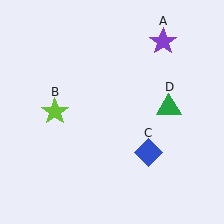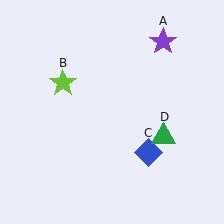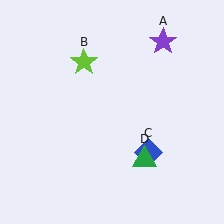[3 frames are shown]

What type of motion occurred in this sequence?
The lime star (object B), green triangle (object D) rotated clockwise around the center of the scene.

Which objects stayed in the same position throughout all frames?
Purple star (object A) and blue diamond (object C) remained stationary.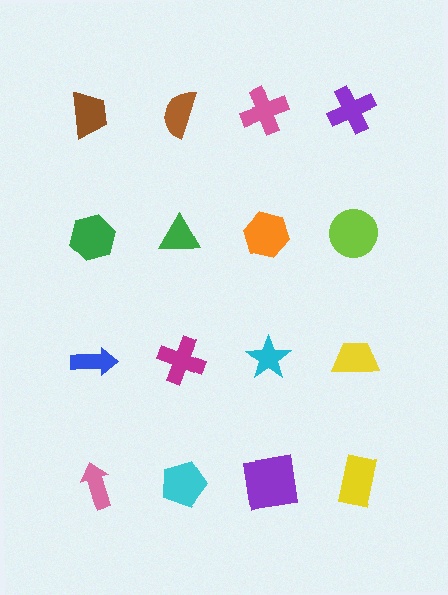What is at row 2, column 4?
A lime circle.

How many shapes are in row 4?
4 shapes.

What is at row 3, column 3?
A cyan star.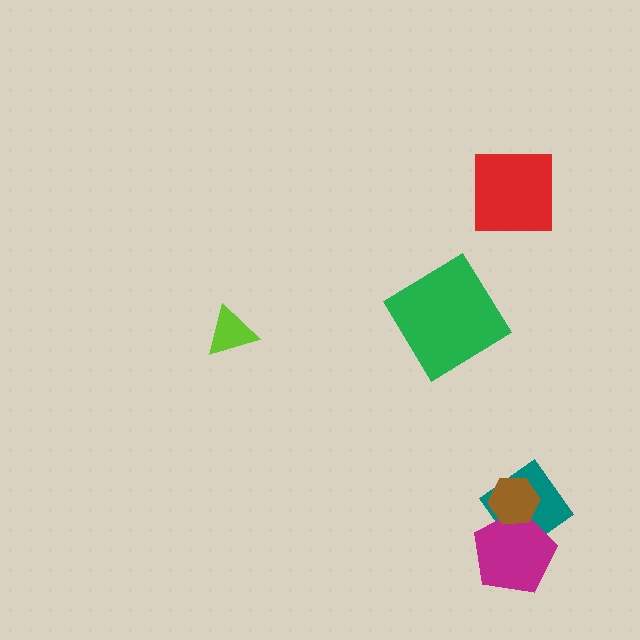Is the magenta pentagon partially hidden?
Yes, it is partially covered by another shape.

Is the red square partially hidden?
No, no other shape covers it.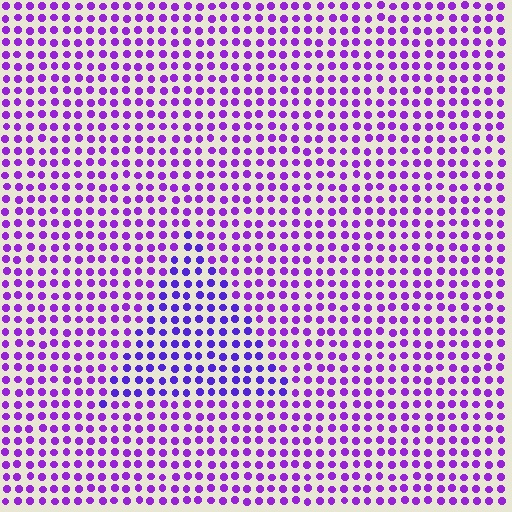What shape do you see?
I see a triangle.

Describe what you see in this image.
The image is filled with small purple elements in a uniform arrangement. A triangle-shaped region is visible where the elements are tinted to a slightly different hue, forming a subtle color boundary.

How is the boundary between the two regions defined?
The boundary is defined purely by a slight shift in hue (about 23 degrees). Spacing, size, and orientation are identical on both sides.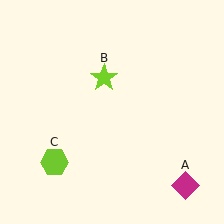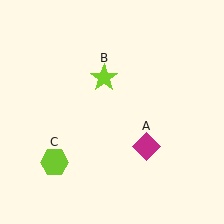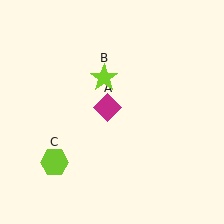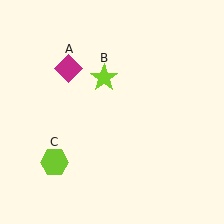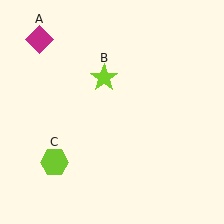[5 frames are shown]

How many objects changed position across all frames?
1 object changed position: magenta diamond (object A).